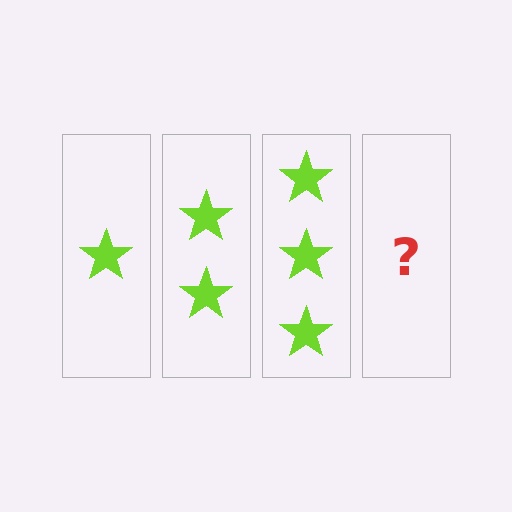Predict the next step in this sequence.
The next step is 4 stars.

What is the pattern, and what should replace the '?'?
The pattern is that each step adds one more star. The '?' should be 4 stars.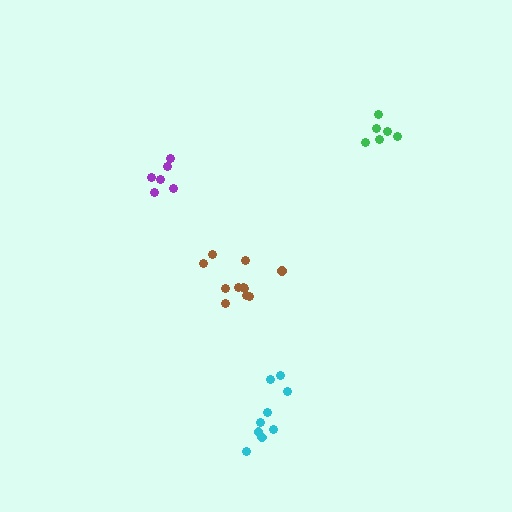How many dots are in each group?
Group 1: 11 dots, Group 2: 6 dots, Group 3: 9 dots, Group 4: 6 dots (32 total).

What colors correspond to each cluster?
The clusters are colored: brown, green, cyan, purple.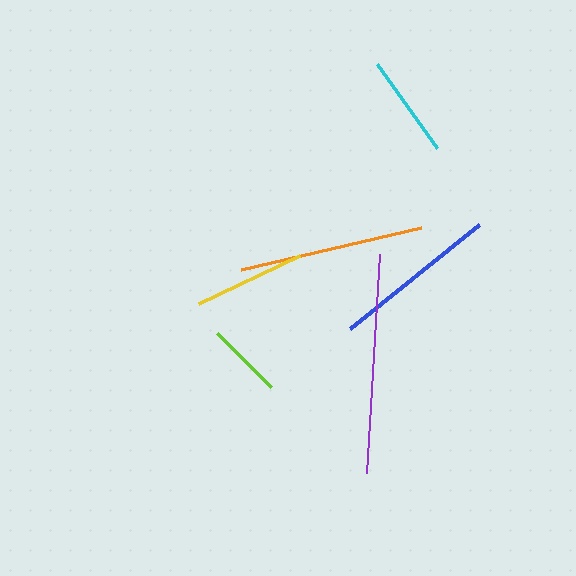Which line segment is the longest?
The purple line is the longest at approximately 219 pixels.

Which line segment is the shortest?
The lime line is the shortest at approximately 76 pixels.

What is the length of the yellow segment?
The yellow segment is approximately 112 pixels long.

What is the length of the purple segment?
The purple segment is approximately 219 pixels long.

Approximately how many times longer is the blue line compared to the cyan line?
The blue line is approximately 1.6 times the length of the cyan line.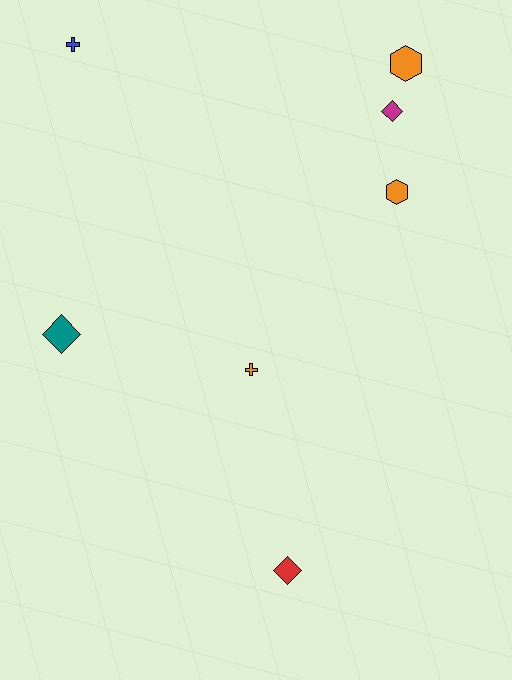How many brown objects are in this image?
There are no brown objects.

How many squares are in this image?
There are no squares.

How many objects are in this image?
There are 7 objects.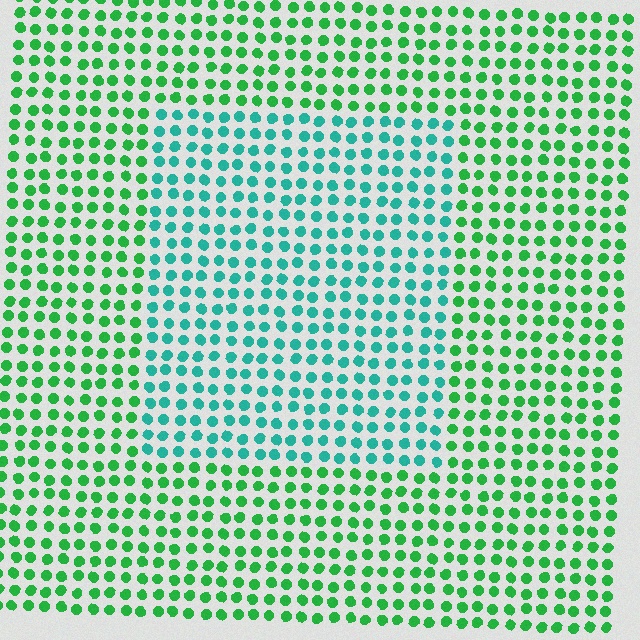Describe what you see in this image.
The image is filled with small green elements in a uniform arrangement. A rectangle-shaped region is visible where the elements are tinted to a slightly different hue, forming a subtle color boundary.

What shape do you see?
I see a rectangle.